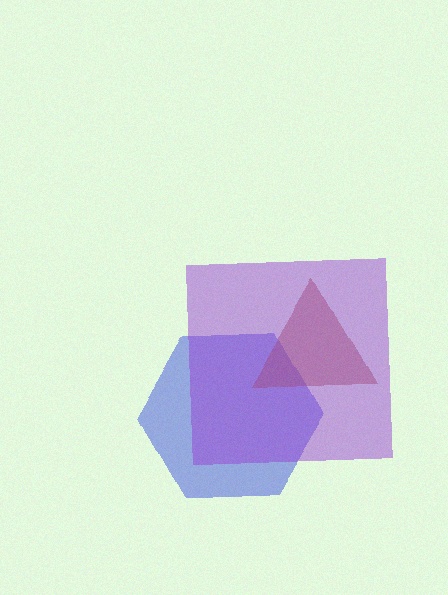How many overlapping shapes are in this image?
There are 3 overlapping shapes in the image.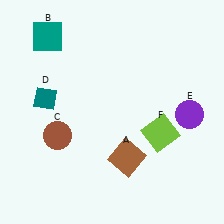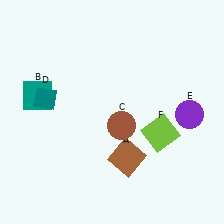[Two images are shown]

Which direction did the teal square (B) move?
The teal square (B) moved down.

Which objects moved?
The objects that moved are: the teal square (B), the brown circle (C).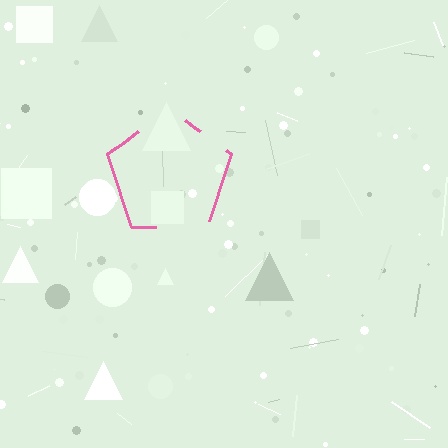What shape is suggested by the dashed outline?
The dashed outline suggests a pentagon.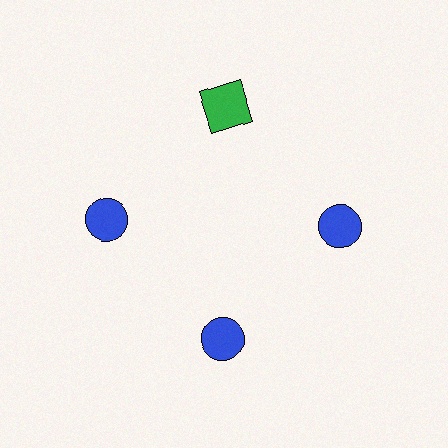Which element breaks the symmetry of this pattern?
The green square at roughly the 12 o'clock position breaks the symmetry. All other shapes are blue circles.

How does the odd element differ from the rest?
It differs in both color (green instead of blue) and shape (square instead of circle).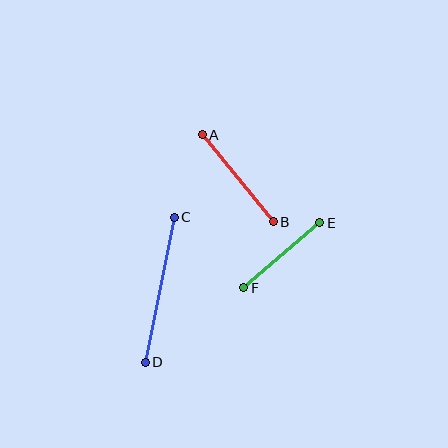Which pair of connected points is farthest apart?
Points C and D are farthest apart.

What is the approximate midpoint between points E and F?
The midpoint is at approximately (282, 255) pixels.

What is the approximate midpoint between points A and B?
The midpoint is at approximately (238, 178) pixels.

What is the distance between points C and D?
The distance is approximately 148 pixels.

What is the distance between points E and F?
The distance is approximately 100 pixels.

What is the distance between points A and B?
The distance is approximately 113 pixels.